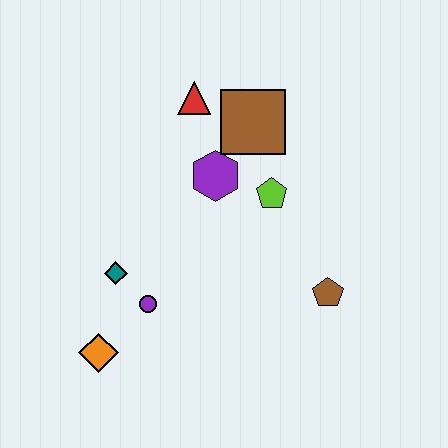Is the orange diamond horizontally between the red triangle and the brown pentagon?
No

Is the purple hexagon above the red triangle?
No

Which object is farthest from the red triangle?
The orange diamond is farthest from the red triangle.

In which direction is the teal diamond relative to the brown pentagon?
The teal diamond is to the left of the brown pentagon.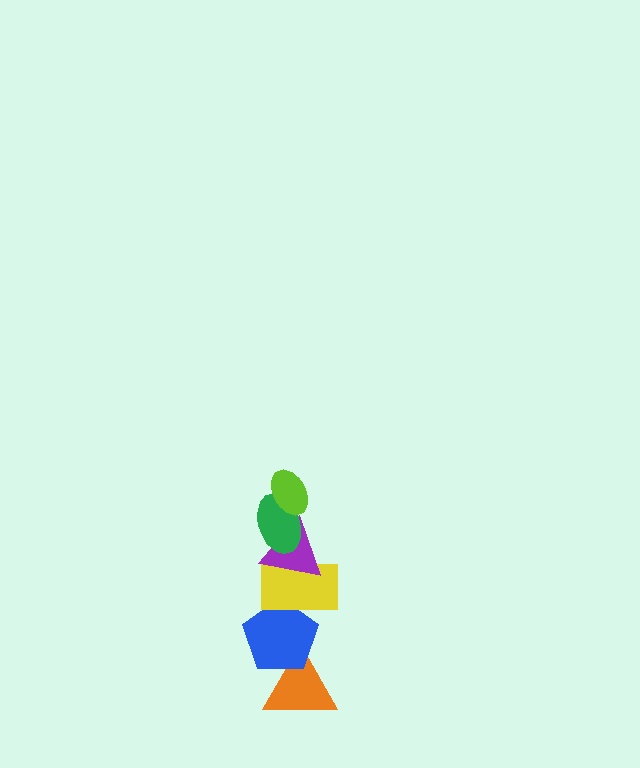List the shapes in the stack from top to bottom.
From top to bottom: the lime ellipse, the green ellipse, the purple triangle, the yellow rectangle, the blue pentagon, the orange triangle.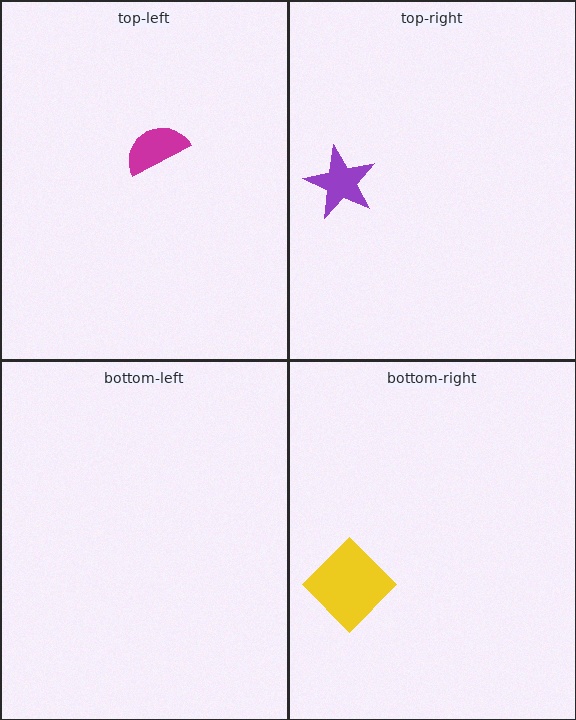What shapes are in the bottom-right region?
The yellow diamond.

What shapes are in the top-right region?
The purple star.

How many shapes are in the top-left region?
1.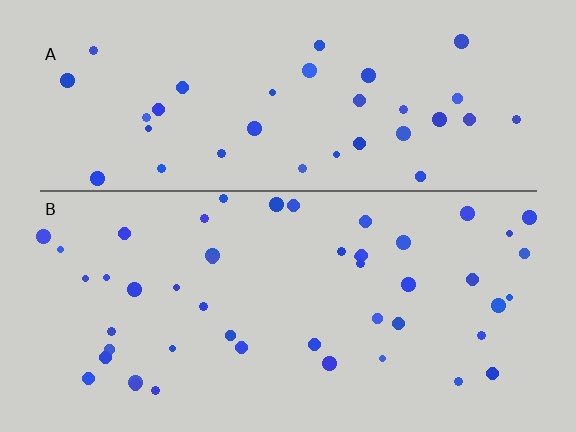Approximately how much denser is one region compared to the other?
Approximately 1.3× — region B over region A.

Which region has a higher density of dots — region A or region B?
B (the bottom).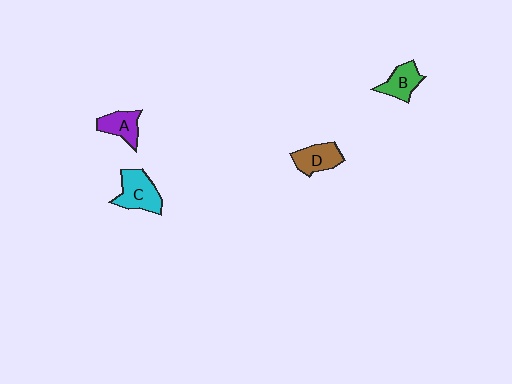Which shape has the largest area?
Shape C (cyan).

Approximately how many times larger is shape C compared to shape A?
Approximately 1.4 times.